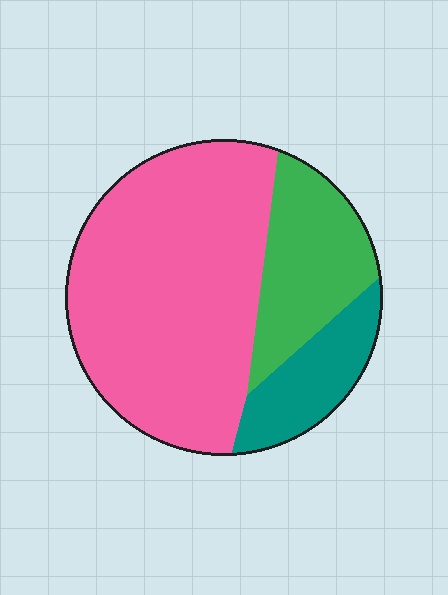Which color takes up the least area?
Teal, at roughly 15%.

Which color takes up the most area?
Pink, at roughly 65%.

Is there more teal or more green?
Green.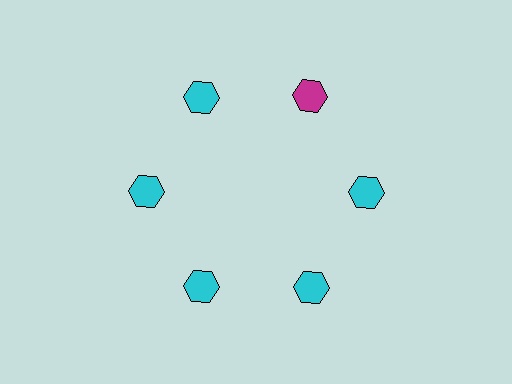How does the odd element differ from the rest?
It has a different color: magenta instead of cyan.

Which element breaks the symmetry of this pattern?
The magenta hexagon at roughly the 1 o'clock position breaks the symmetry. All other shapes are cyan hexagons.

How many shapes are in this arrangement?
There are 6 shapes arranged in a ring pattern.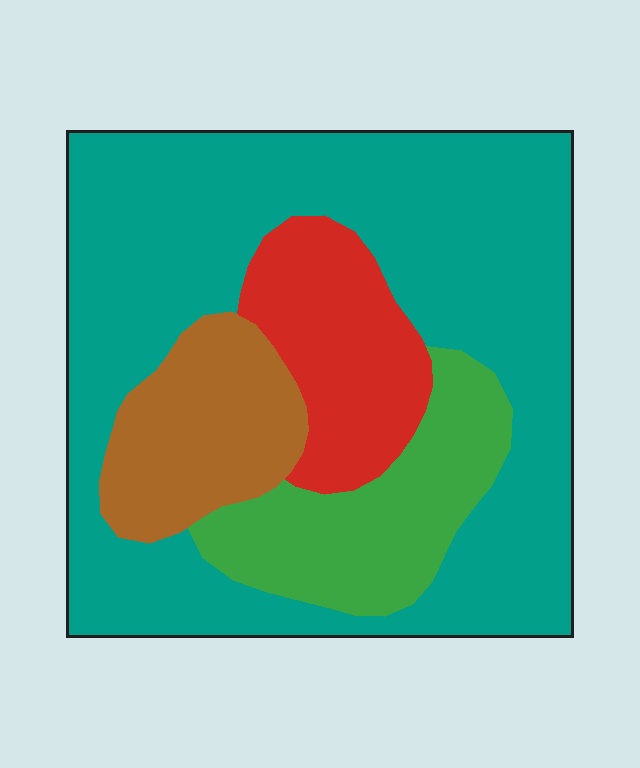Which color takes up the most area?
Teal, at roughly 60%.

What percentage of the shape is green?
Green covers about 15% of the shape.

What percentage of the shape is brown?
Brown takes up about one eighth (1/8) of the shape.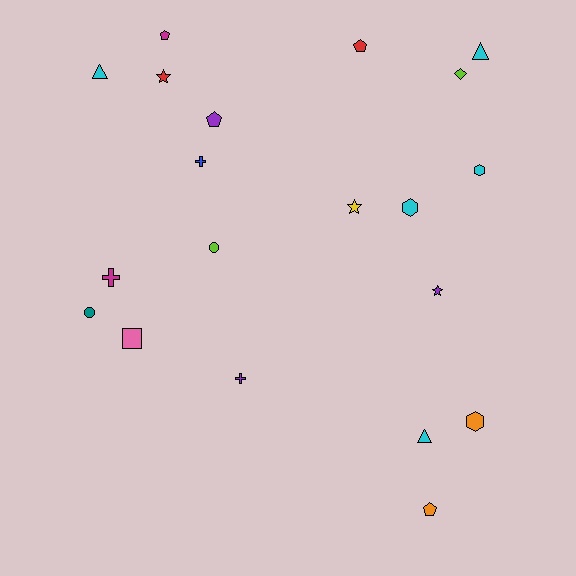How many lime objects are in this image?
There are 2 lime objects.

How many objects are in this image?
There are 20 objects.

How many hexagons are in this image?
There are 3 hexagons.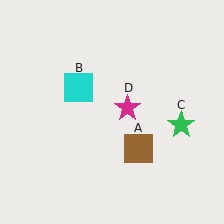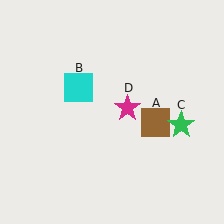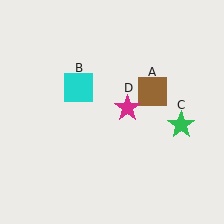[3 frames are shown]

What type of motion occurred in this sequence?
The brown square (object A) rotated counterclockwise around the center of the scene.